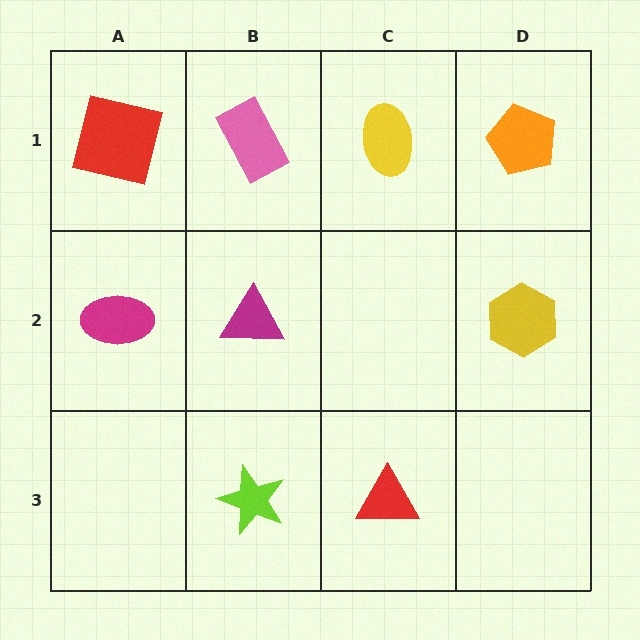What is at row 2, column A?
A magenta ellipse.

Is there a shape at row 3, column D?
No, that cell is empty.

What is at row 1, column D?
An orange pentagon.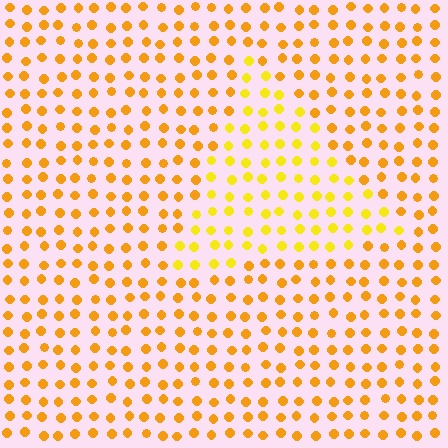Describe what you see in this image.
The image is filled with small orange elements in a uniform arrangement. A triangle-shaped region is visible where the elements are tinted to a slightly different hue, forming a subtle color boundary.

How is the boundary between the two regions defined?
The boundary is defined purely by a slight shift in hue (about 21 degrees). Spacing, size, and orientation are identical on both sides.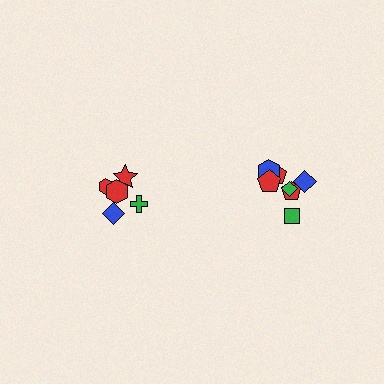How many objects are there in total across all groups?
There are 12 objects.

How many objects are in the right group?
There are 7 objects.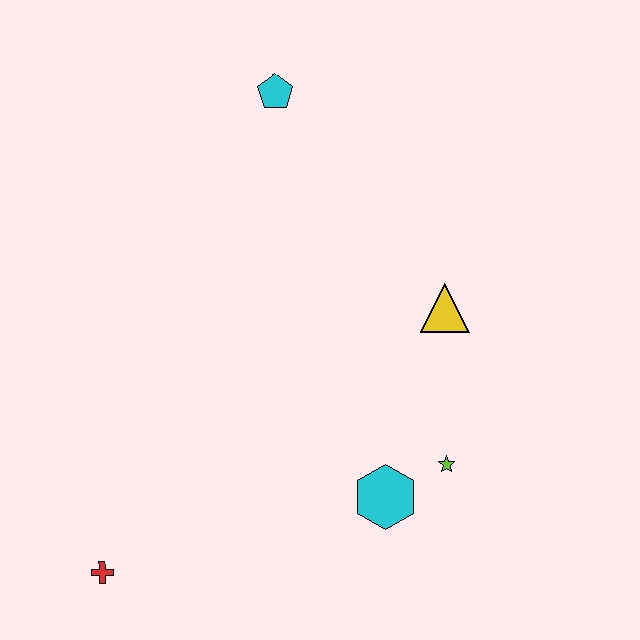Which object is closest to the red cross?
The cyan hexagon is closest to the red cross.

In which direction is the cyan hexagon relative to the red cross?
The cyan hexagon is to the right of the red cross.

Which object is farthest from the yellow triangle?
The red cross is farthest from the yellow triangle.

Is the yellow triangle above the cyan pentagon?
No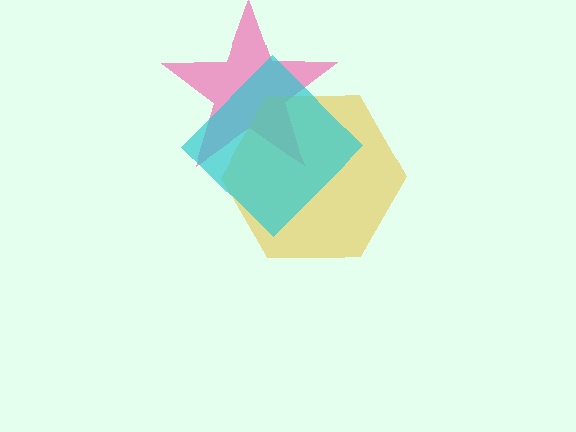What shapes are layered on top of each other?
The layered shapes are: a pink star, a yellow hexagon, a cyan diamond.